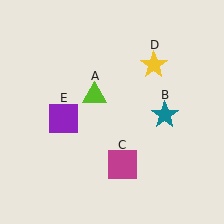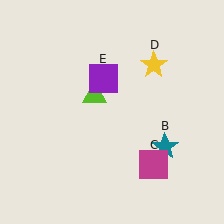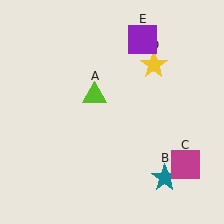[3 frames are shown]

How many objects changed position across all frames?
3 objects changed position: teal star (object B), magenta square (object C), purple square (object E).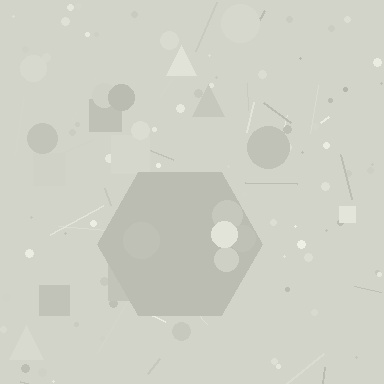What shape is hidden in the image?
A hexagon is hidden in the image.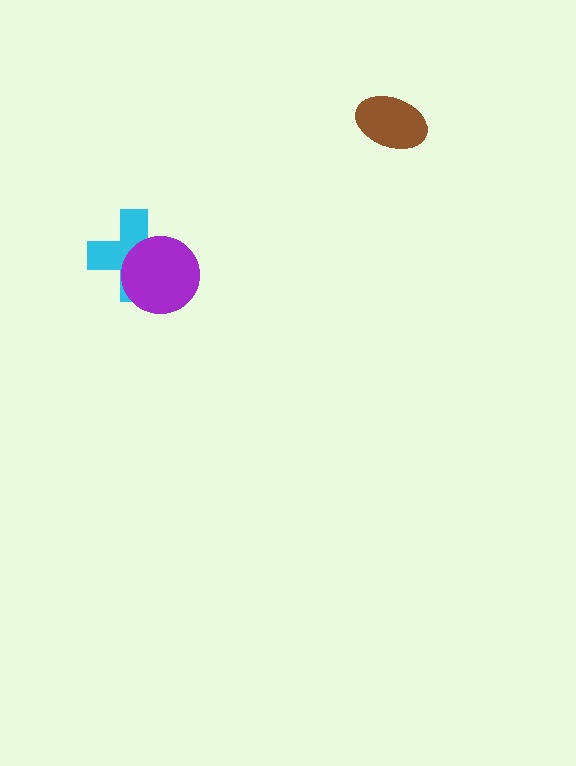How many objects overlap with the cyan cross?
1 object overlaps with the cyan cross.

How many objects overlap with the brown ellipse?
0 objects overlap with the brown ellipse.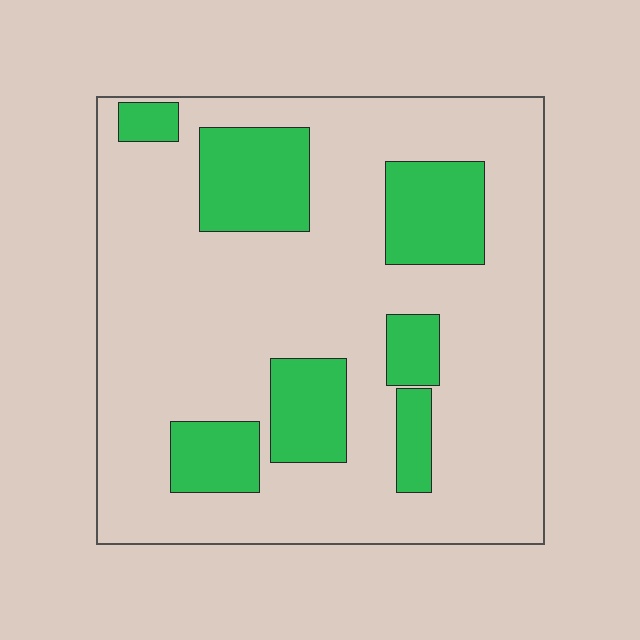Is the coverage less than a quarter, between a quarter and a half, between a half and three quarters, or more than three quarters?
Less than a quarter.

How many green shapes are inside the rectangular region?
7.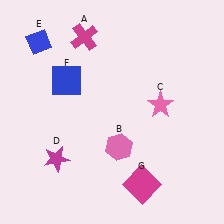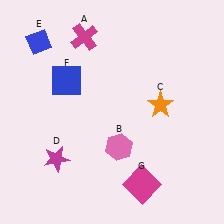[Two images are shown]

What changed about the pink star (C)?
In Image 1, C is pink. In Image 2, it changed to orange.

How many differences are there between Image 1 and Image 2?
There is 1 difference between the two images.